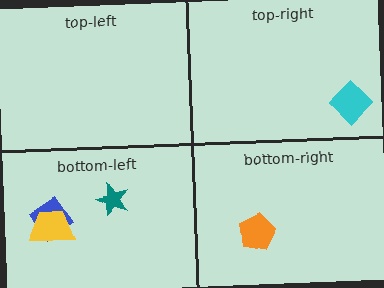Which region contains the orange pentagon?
The bottom-right region.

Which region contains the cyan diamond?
The top-right region.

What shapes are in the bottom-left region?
The blue diamond, the teal star, the yellow trapezoid.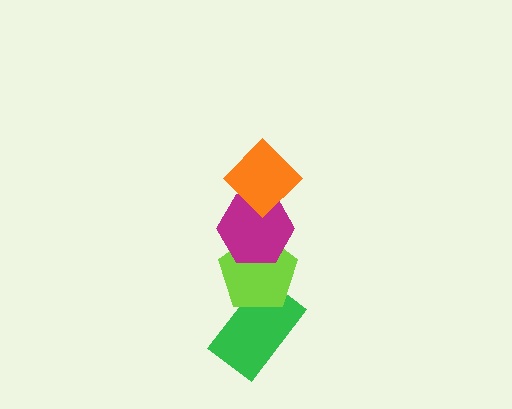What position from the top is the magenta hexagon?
The magenta hexagon is 2nd from the top.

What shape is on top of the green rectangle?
The lime pentagon is on top of the green rectangle.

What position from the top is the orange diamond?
The orange diamond is 1st from the top.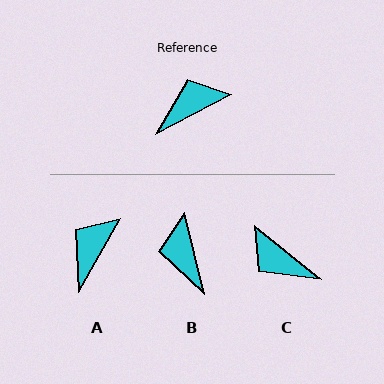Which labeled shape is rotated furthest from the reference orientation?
C, about 113 degrees away.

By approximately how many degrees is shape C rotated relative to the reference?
Approximately 113 degrees counter-clockwise.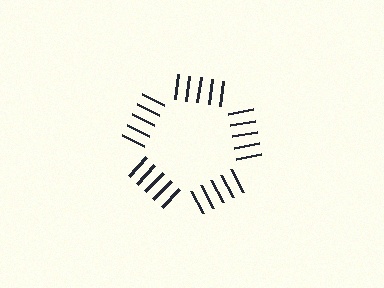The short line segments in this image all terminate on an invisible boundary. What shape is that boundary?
An illusory pentagon — the line segments terminate on its edges but no continuous stroke is drawn.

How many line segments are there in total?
25 — 5 along each of the 5 edges.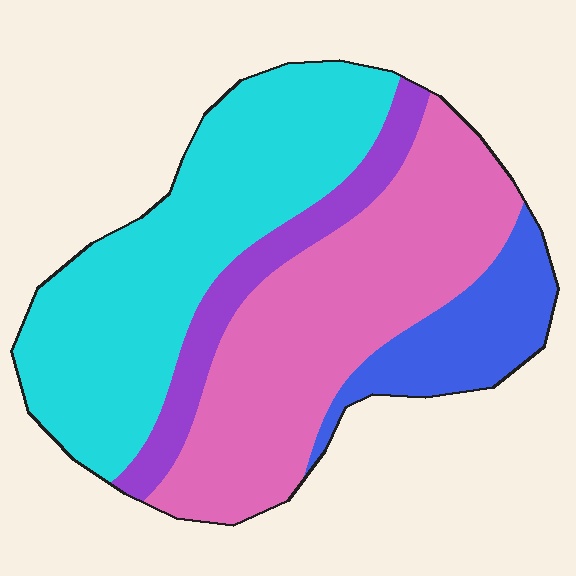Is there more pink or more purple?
Pink.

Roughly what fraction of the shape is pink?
Pink covers 37% of the shape.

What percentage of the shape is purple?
Purple covers 11% of the shape.